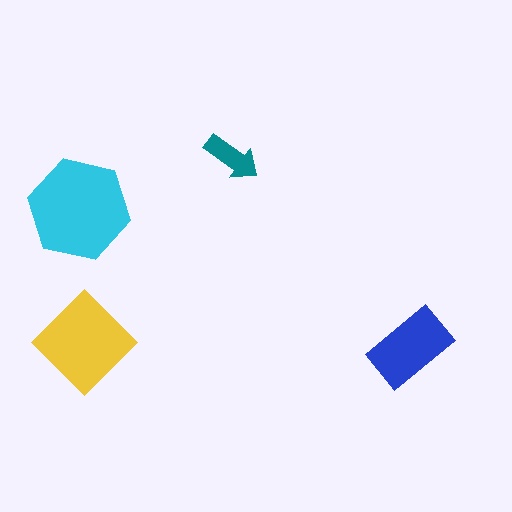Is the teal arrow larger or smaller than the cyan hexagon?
Smaller.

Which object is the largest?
The cyan hexagon.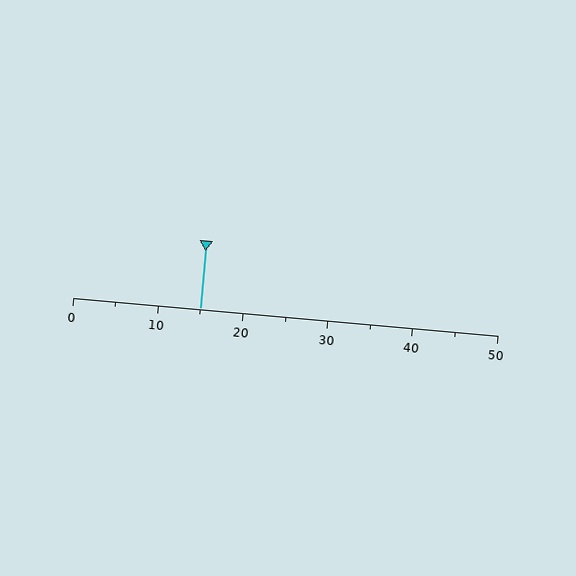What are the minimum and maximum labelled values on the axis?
The axis runs from 0 to 50.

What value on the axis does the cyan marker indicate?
The marker indicates approximately 15.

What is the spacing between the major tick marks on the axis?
The major ticks are spaced 10 apart.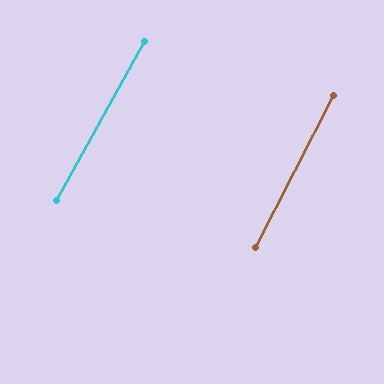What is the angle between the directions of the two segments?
Approximately 2 degrees.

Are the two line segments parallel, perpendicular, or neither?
Parallel — their directions differ by only 1.8°.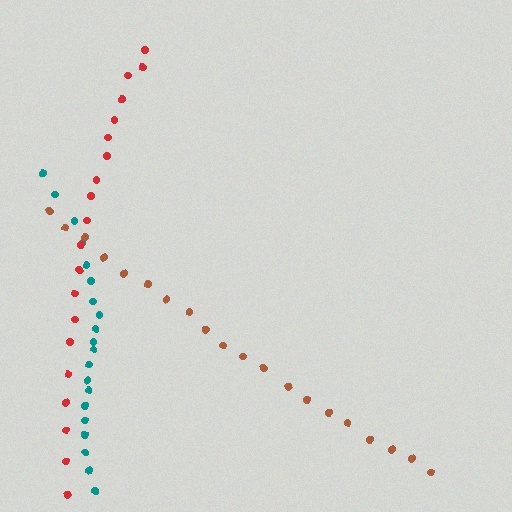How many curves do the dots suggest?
There are 3 distinct paths.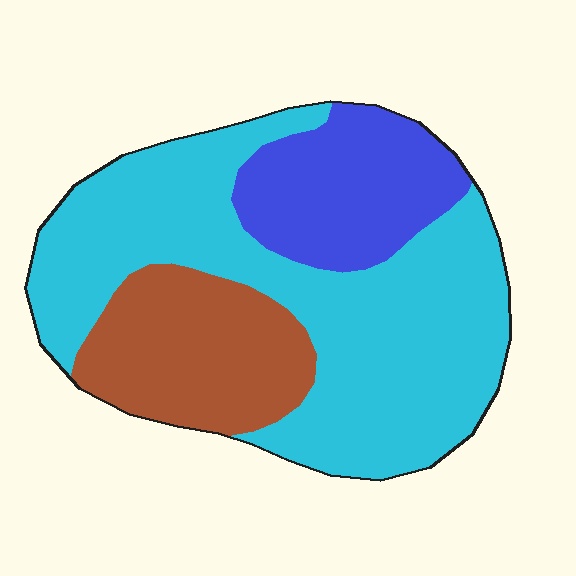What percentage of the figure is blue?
Blue covers about 20% of the figure.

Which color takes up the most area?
Cyan, at roughly 60%.